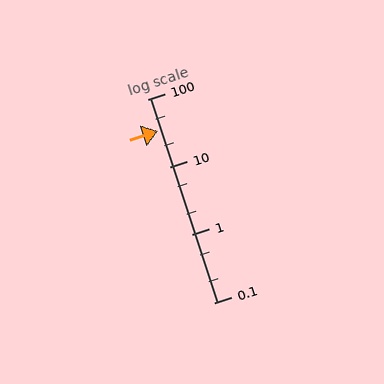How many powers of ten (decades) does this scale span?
The scale spans 3 decades, from 0.1 to 100.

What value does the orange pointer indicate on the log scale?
The pointer indicates approximately 34.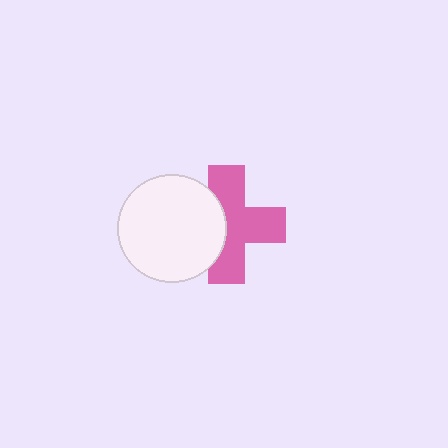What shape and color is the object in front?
The object in front is a white circle.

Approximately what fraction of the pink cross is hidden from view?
Roughly 35% of the pink cross is hidden behind the white circle.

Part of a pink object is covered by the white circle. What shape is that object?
It is a cross.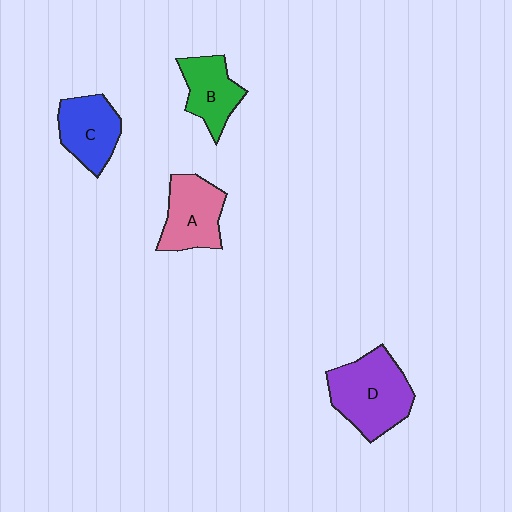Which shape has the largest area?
Shape D (purple).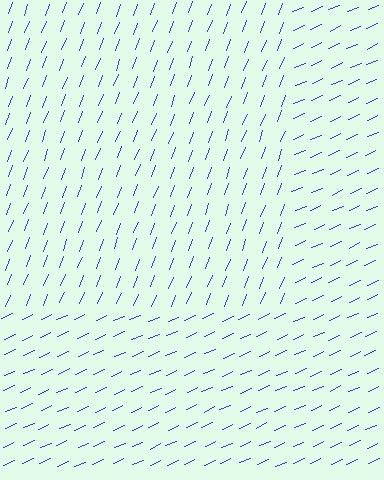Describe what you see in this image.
The image is filled with small blue line segments. A rectangle region in the image has lines oriented differently from the surrounding lines, creating a visible texture boundary.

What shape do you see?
I see a rectangle.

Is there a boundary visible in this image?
Yes, there is a texture boundary formed by a change in line orientation.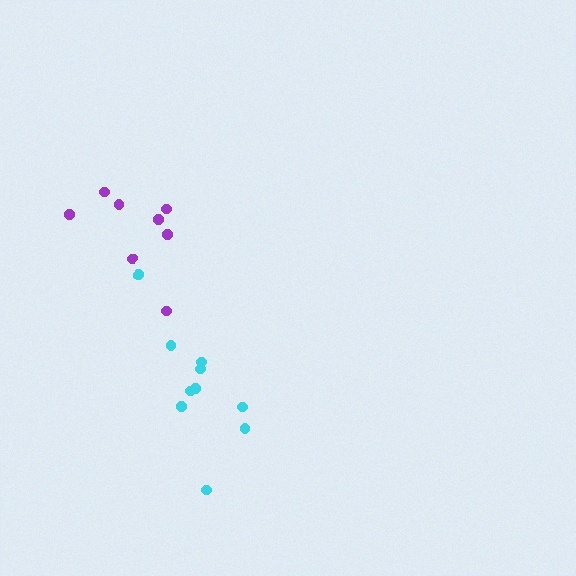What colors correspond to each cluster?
The clusters are colored: cyan, purple.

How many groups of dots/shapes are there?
There are 2 groups.